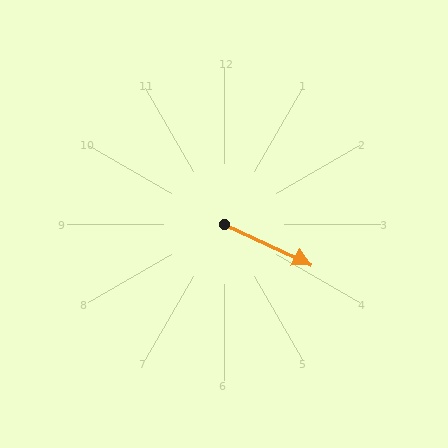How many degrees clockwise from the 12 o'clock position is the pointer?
Approximately 115 degrees.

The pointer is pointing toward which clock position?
Roughly 4 o'clock.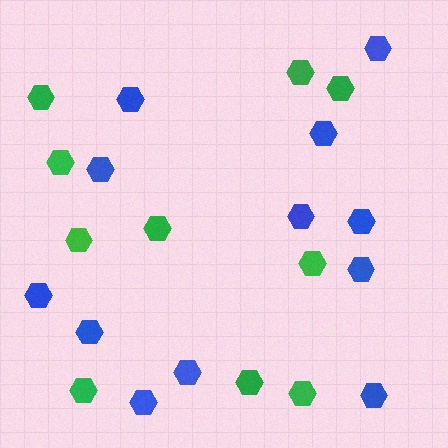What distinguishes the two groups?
There are 2 groups: one group of blue hexagons (12) and one group of green hexagons (10).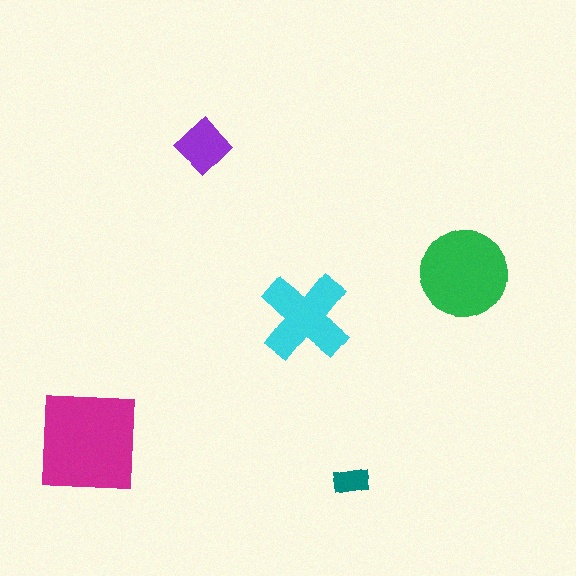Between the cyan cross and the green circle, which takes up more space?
The green circle.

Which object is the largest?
The magenta square.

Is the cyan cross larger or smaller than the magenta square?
Smaller.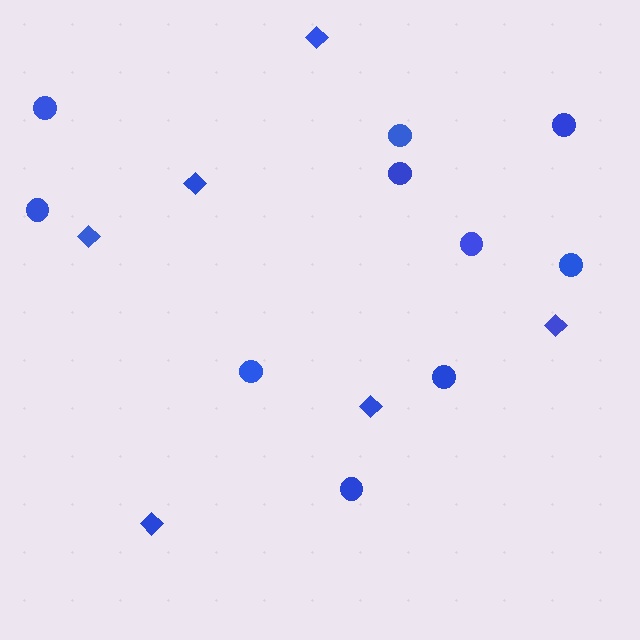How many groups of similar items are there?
There are 2 groups: one group of diamonds (6) and one group of circles (10).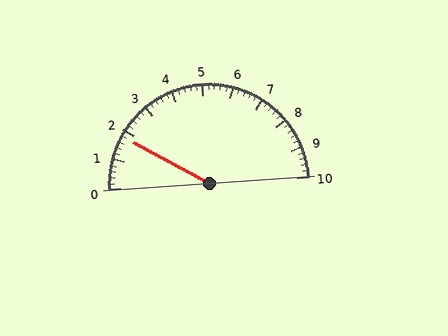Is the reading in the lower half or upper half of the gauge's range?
The reading is in the lower half of the range (0 to 10).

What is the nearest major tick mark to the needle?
The nearest major tick mark is 2.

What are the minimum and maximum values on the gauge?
The gauge ranges from 0 to 10.